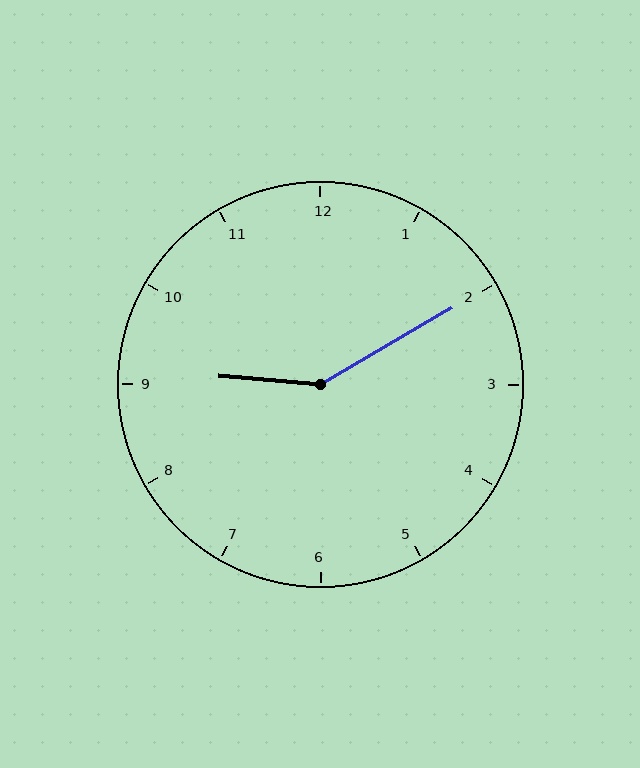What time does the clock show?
9:10.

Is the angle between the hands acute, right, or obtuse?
It is obtuse.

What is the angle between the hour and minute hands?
Approximately 145 degrees.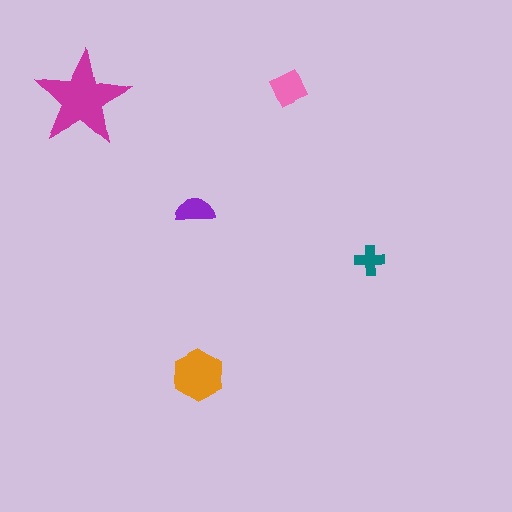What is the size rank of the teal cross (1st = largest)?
5th.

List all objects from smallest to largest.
The teal cross, the purple semicircle, the pink diamond, the orange hexagon, the magenta star.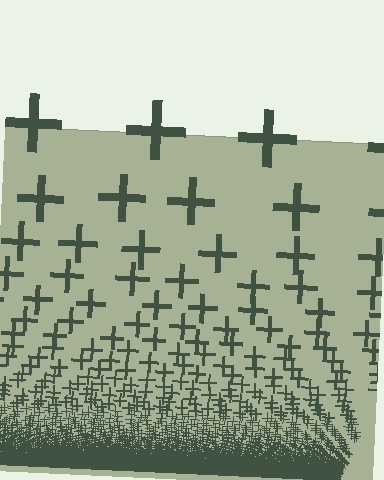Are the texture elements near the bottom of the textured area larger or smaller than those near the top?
Smaller. The gradient is inverted — elements near the bottom are smaller and denser.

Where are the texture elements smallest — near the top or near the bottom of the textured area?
Near the bottom.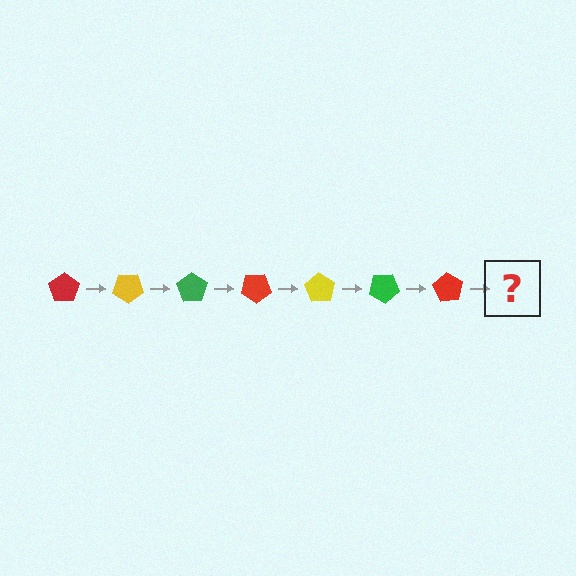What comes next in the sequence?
The next element should be a yellow pentagon, rotated 245 degrees from the start.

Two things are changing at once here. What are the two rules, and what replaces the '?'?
The two rules are that it rotates 35 degrees each step and the color cycles through red, yellow, and green. The '?' should be a yellow pentagon, rotated 245 degrees from the start.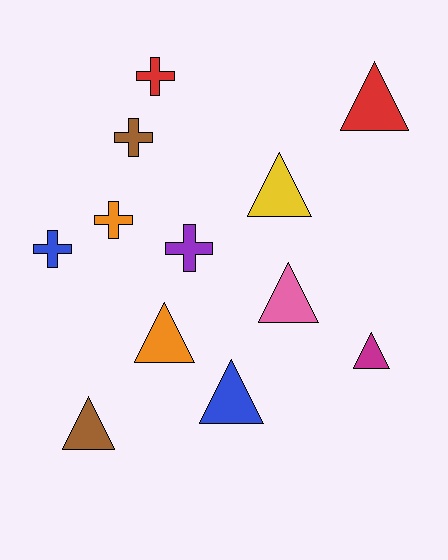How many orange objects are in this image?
There are 2 orange objects.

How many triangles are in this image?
There are 7 triangles.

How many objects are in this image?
There are 12 objects.